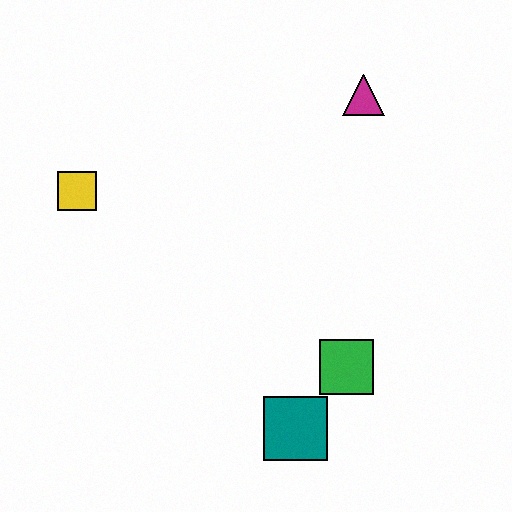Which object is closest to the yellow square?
The magenta triangle is closest to the yellow square.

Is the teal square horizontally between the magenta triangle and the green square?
No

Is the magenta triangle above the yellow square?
Yes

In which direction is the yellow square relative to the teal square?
The yellow square is above the teal square.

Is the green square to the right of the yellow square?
Yes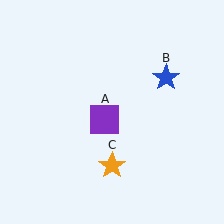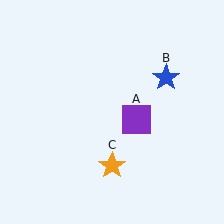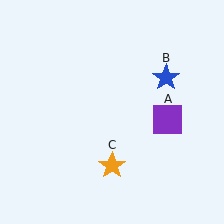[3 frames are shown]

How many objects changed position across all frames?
1 object changed position: purple square (object A).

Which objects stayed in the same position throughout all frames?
Blue star (object B) and orange star (object C) remained stationary.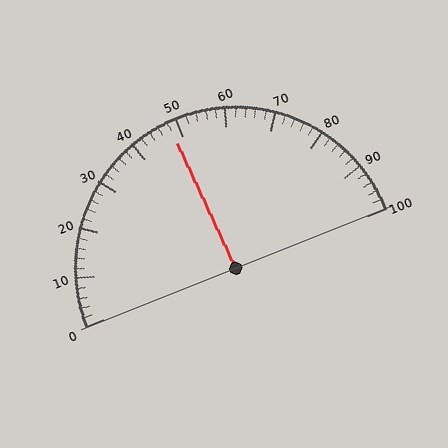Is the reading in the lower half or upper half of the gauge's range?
The reading is in the lower half of the range (0 to 100).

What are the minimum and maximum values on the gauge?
The gauge ranges from 0 to 100.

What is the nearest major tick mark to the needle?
The nearest major tick mark is 50.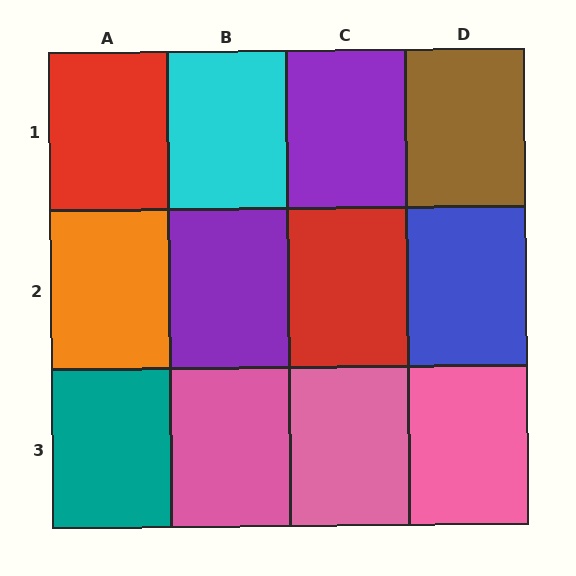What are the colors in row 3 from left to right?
Teal, pink, pink, pink.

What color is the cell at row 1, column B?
Cyan.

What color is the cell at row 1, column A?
Red.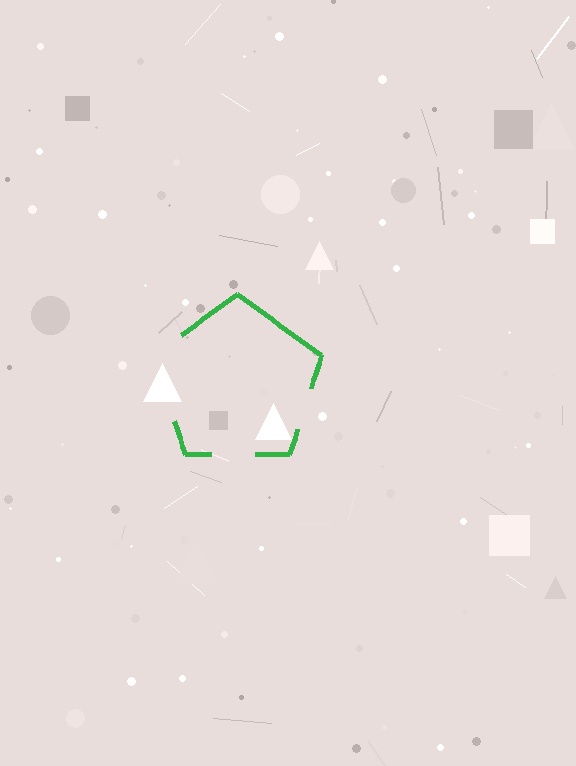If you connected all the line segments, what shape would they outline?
They would outline a pentagon.